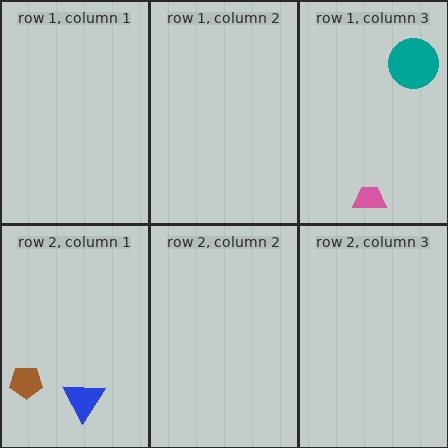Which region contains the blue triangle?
The row 2, column 1 region.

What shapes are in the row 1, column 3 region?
The pink trapezoid, the teal circle.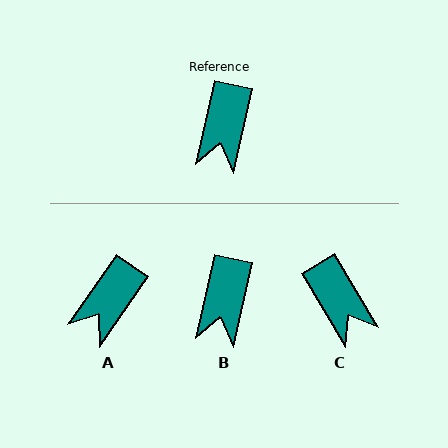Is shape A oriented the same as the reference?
No, it is off by about 22 degrees.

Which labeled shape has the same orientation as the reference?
B.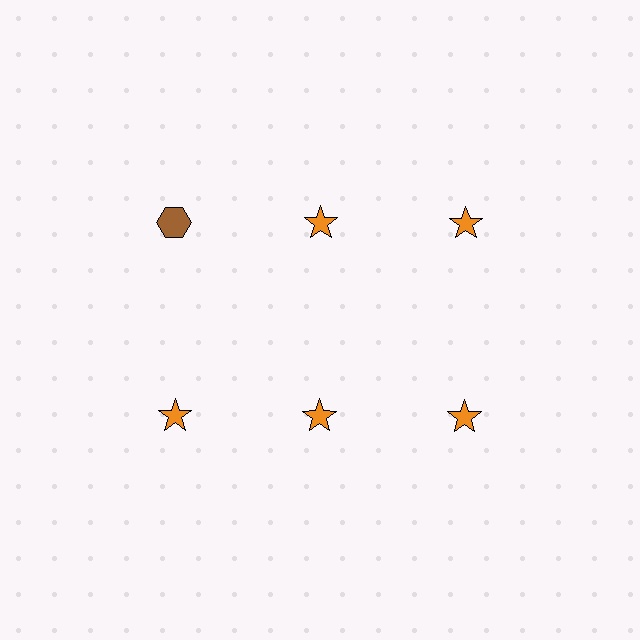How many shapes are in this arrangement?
There are 6 shapes arranged in a grid pattern.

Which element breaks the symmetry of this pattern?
The brown hexagon in the top row, leftmost column breaks the symmetry. All other shapes are orange stars.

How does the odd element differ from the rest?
It differs in both color (brown instead of orange) and shape (hexagon instead of star).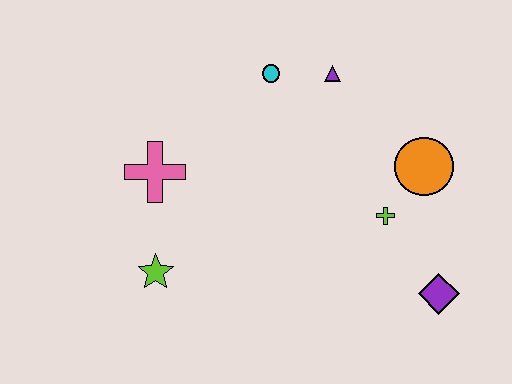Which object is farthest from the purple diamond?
The pink cross is farthest from the purple diamond.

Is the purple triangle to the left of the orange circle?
Yes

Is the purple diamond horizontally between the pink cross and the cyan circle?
No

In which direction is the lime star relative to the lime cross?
The lime star is to the left of the lime cross.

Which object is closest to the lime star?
The pink cross is closest to the lime star.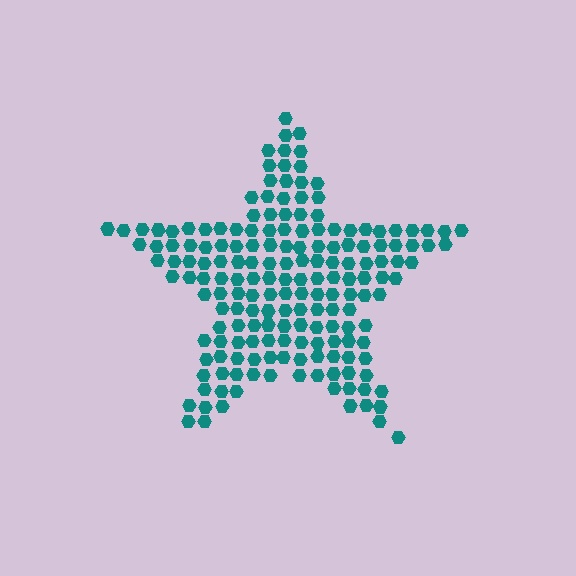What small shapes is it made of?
It is made of small hexagons.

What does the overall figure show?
The overall figure shows a star.